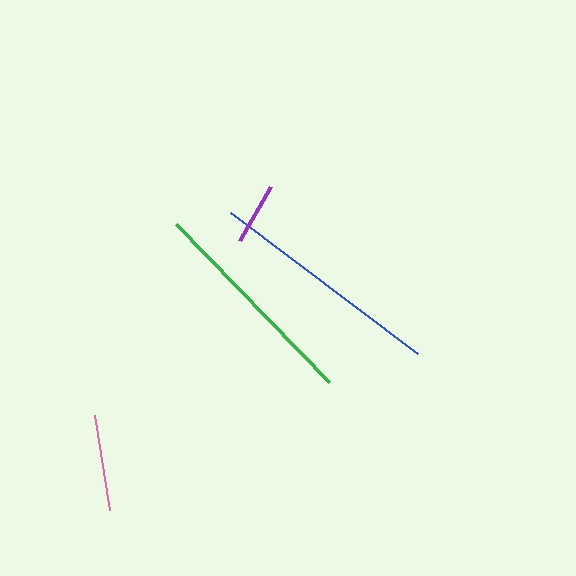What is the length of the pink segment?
The pink segment is approximately 96 pixels long.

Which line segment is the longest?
The blue line is the longest at approximately 234 pixels.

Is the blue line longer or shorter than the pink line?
The blue line is longer than the pink line.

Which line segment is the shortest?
The purple line is the shortest at approximately 63 pixels.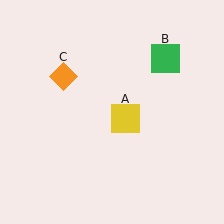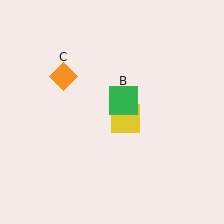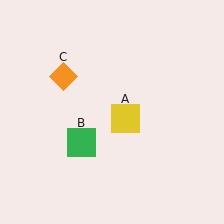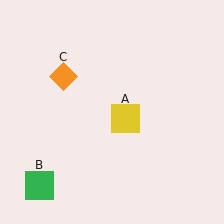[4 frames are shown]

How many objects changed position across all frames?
1 object changed position: green square (object B).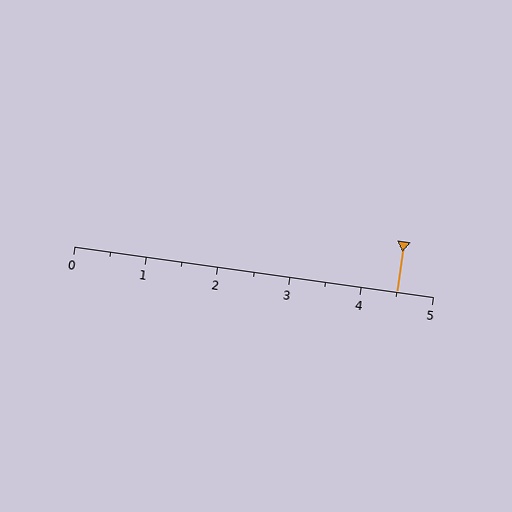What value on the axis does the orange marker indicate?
The marker indicates approximately 4.5.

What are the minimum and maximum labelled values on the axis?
The axis runs from 0 to 5.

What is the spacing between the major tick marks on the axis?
The major ticks are spaced 1 apart.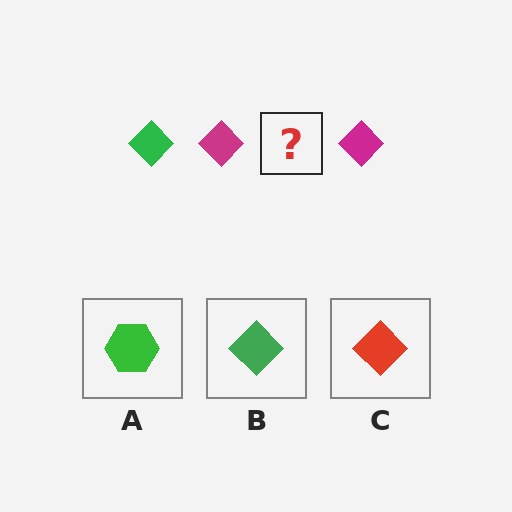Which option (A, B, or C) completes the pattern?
B.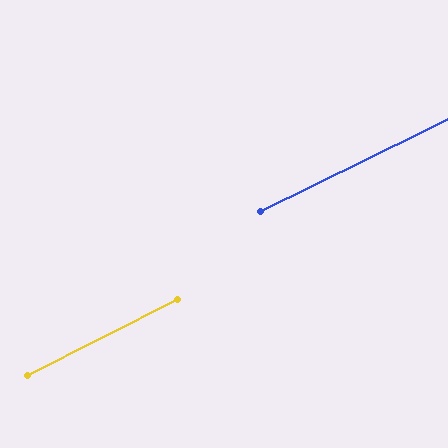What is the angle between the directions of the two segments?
Approximately 1 degree.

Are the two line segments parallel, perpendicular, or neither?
Parallel — their directions differ by only 0.6°.